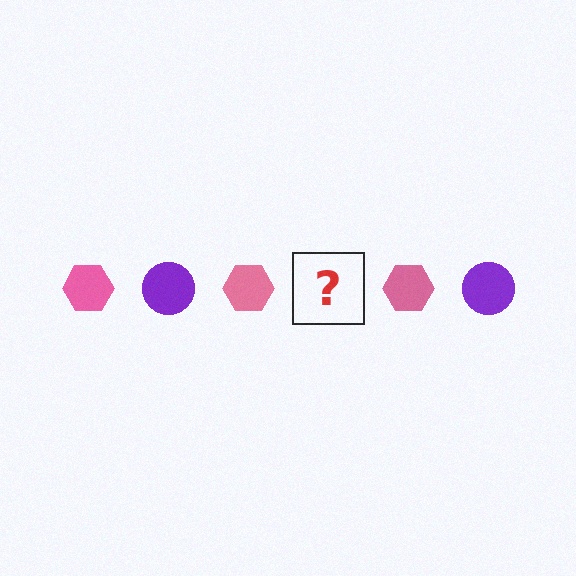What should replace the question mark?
The question mark should be replaced with a purple circle.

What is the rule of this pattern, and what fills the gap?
The rule is that the pattern alternates between pink hexagon and purple circle. The gap should be filled with a purple circle.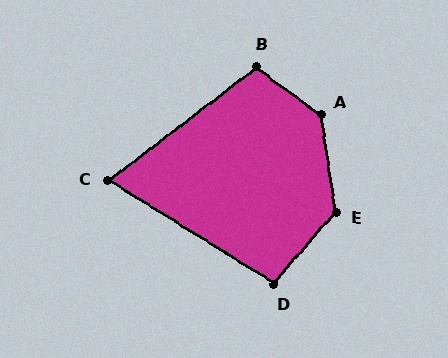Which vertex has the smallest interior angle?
C, at approximately 70 degrees.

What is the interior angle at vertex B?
Approximately 106 degrees (obtuse).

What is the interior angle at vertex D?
Approximately 99 degrees (obtuse).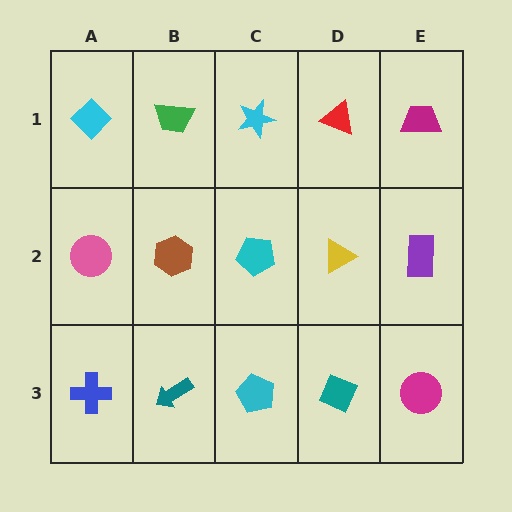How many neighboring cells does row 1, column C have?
3.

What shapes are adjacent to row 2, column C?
A cyan star (row 1, column C), a cyan pentagon (row 3, column C), a brown hexagon (row 2, column B), a yellow triangle (row 2, column D).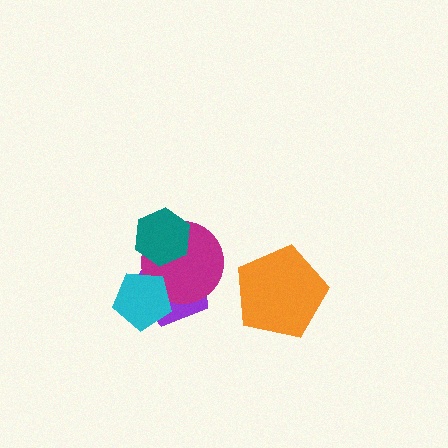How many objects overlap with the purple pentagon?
3 objects overlap with the purple pentagon.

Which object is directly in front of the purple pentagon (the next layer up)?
The magenta circle is directly in front of the purple pentagon.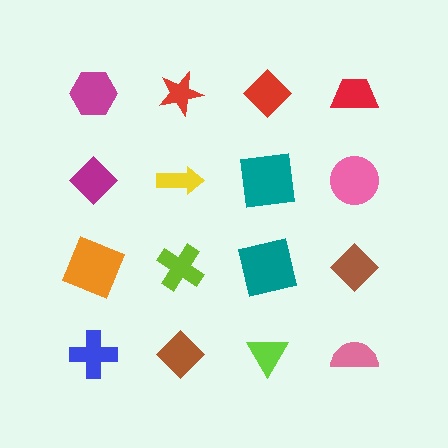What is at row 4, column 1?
A blue cross.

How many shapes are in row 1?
4 shapes.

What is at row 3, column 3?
A teal square.